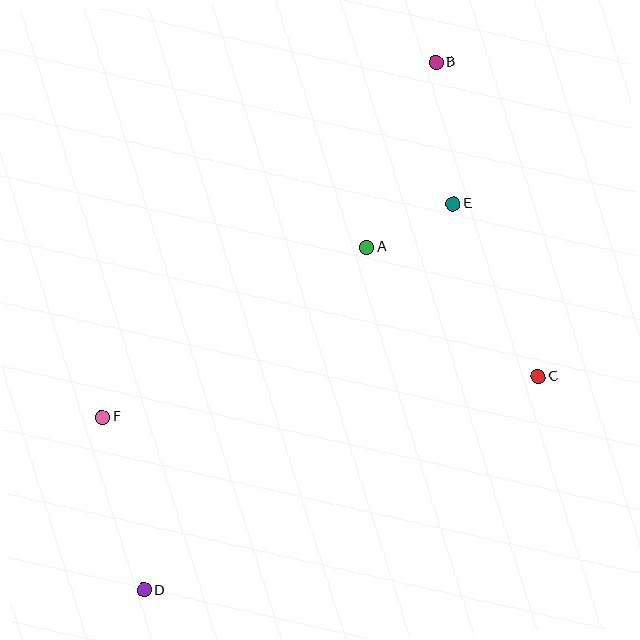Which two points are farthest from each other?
Points B and D are farthest from each other.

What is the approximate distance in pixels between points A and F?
The distance between A and F is approximately 315 pixels.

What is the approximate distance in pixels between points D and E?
The distance between D and E is approximately 495 pixels.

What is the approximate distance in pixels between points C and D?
The distance between C and D is approximately 448 pixels.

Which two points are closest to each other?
Points A and E are closest to each other.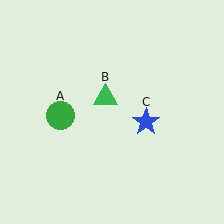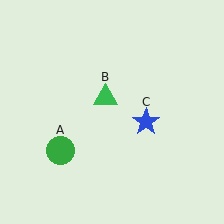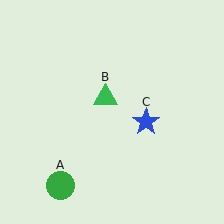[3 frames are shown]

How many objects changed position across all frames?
1 object changed position: green circle (object A).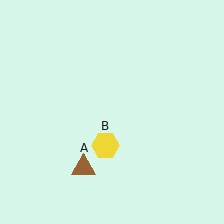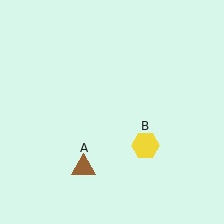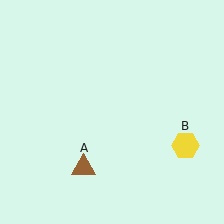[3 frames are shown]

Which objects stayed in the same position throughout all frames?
Brown triangle (object A) remained stationary.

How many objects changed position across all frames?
1 object changed position: yellow hexagon (object B).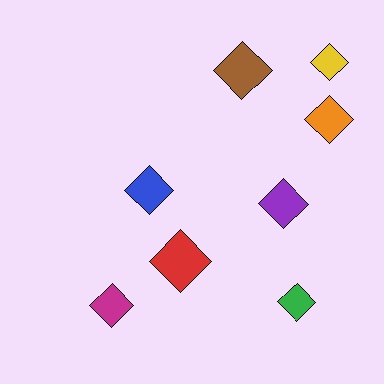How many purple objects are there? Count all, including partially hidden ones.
There is 1 purple object.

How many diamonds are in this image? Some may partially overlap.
There are 8 diamonds.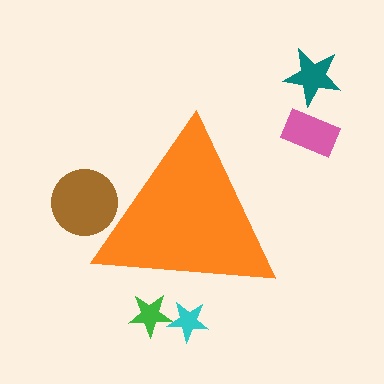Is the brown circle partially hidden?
Yes, the brown circle is partially hidden behind the orange triangle.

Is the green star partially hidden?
Yes, the green star is partially hidden behind the orange triangle.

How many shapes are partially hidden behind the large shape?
3 shapes are partially hidden.